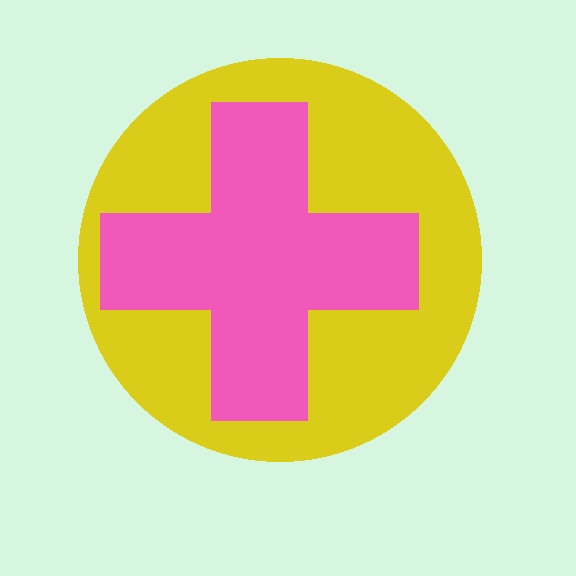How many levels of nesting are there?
2.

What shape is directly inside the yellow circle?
The pink cross.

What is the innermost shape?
The pink cross.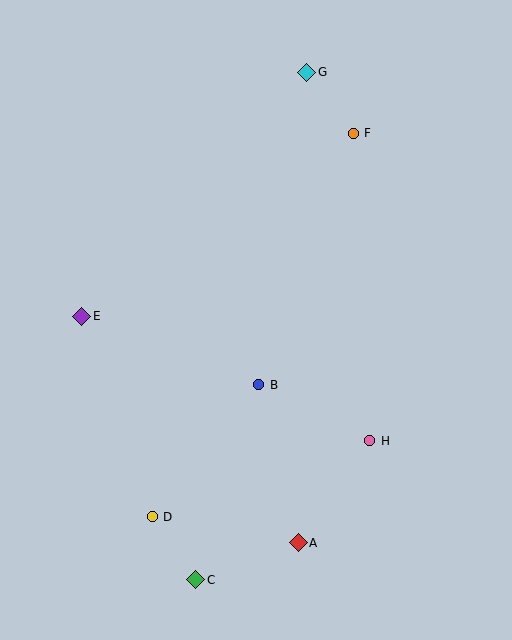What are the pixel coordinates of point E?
Point E is at (82, 316).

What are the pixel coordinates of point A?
Point A is at (298, 543).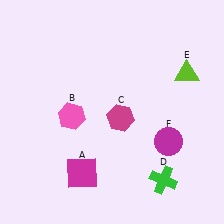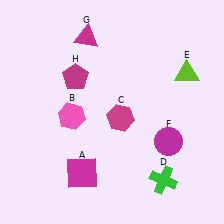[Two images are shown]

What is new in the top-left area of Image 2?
A magenta triangle (G) was added in the top-left area of Image 2.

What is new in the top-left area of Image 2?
A magenta pentagon (H) was added in the top-left area of Image 2.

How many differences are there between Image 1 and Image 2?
There are 2 differences between the two images.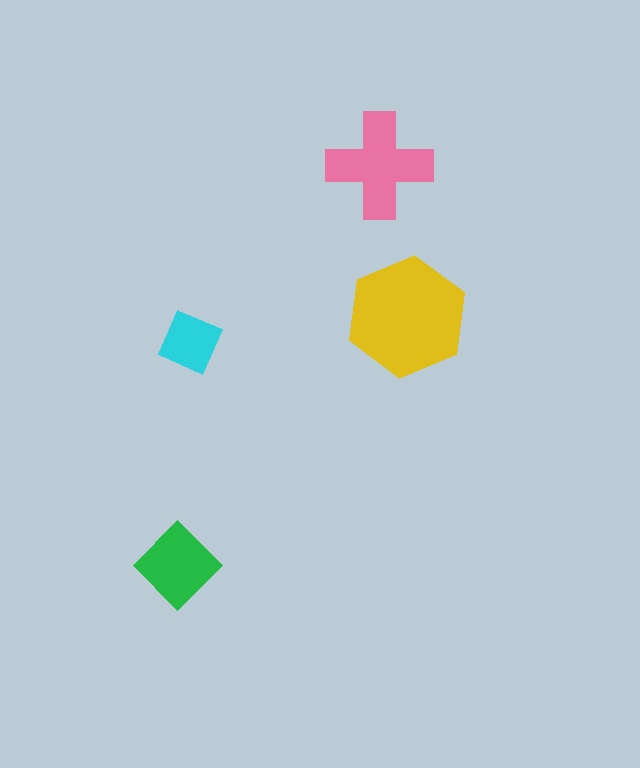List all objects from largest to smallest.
The yellow hexagon, the pink cross, the green diamond, the cyan square.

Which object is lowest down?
The green diamond is bottommost.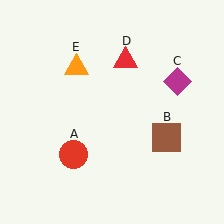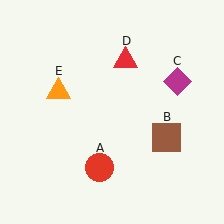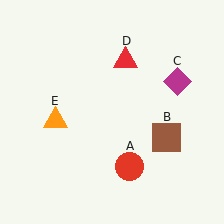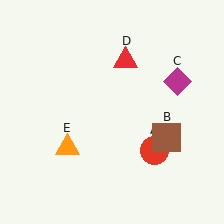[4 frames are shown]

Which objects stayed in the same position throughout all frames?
Brown square (object B) and magenta diamond (object C) and red triangle (object D) remained stationary.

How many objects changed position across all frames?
2 objects changed position: red circle (object A), orange triangle (object E).